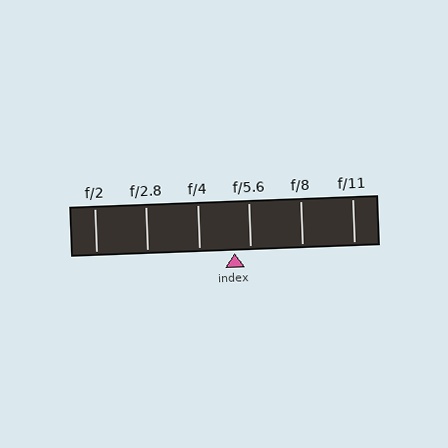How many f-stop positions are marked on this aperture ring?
There are 6 f-stop positions marked.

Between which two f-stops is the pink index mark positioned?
The index mark is between f/4 and f/5.6.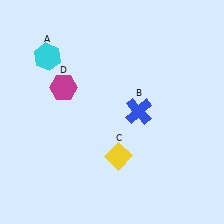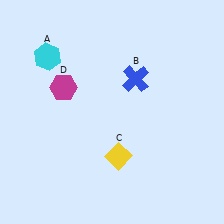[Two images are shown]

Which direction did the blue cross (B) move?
The blue cross (B) moved up.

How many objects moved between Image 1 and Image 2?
1 object moved between the two images.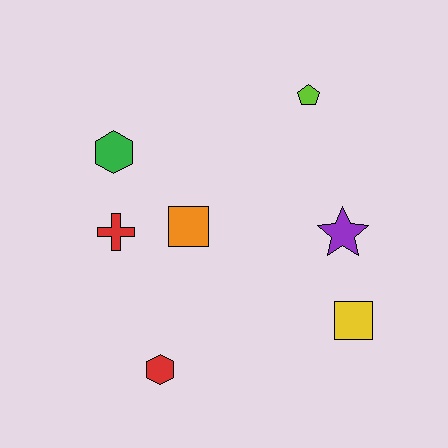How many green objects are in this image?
There is 1 green object.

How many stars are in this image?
There is 1 star.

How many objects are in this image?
There are 7 objects.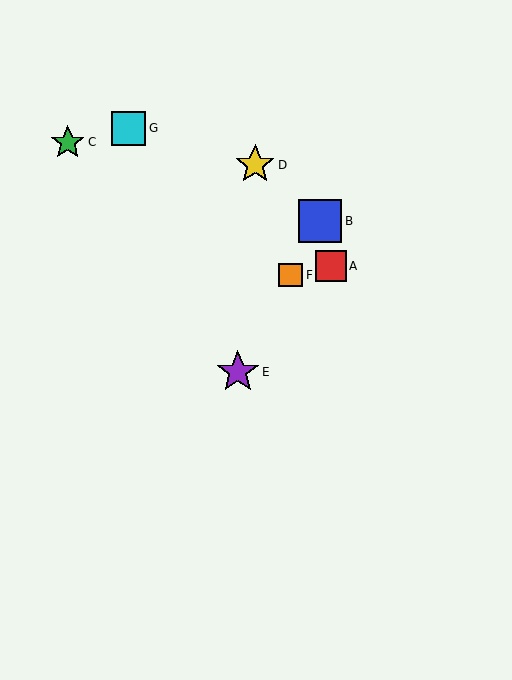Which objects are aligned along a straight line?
Objects B, E, F are aligned along a straight line.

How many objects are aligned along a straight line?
3 objects (B, E, F) are aligned along a straight line.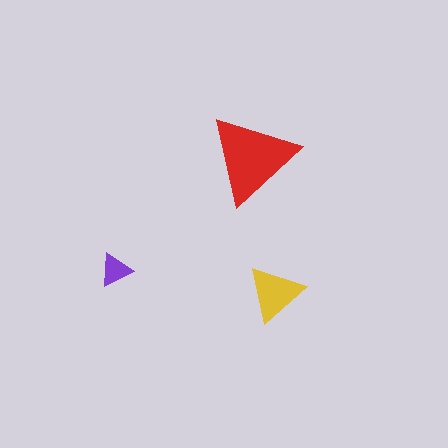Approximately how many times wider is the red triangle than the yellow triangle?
About 1.5 times wider.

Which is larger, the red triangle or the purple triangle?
The red one.